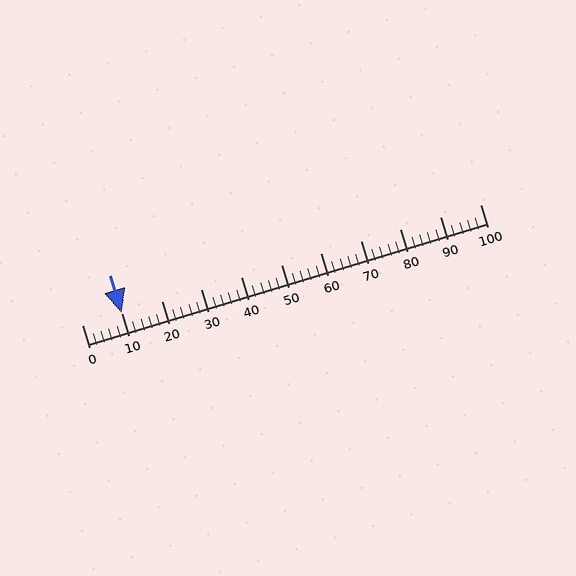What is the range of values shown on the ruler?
The ruler shows values from 0 to 100.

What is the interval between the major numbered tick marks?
The major tick marks are spaced 10 units apart.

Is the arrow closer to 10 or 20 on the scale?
The arrow is closer to 10.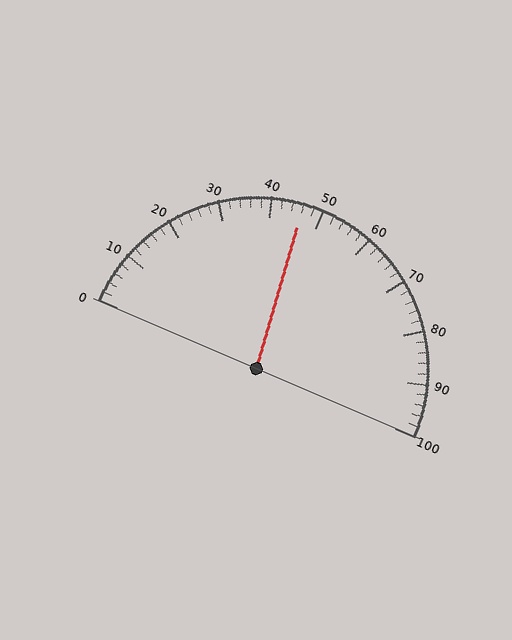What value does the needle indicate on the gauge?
The needle indicates approximately 46.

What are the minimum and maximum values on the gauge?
The gauge ranges from 0 to 100.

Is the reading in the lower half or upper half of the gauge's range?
The reading is in the lower half of the range (0 to 100).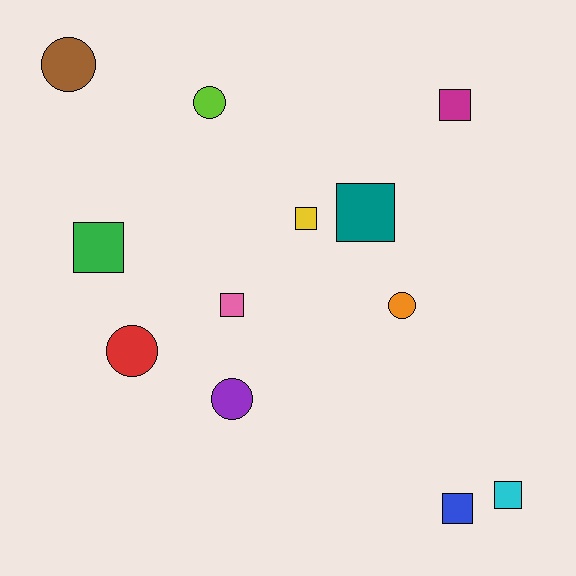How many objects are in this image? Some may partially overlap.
There are 12 objects.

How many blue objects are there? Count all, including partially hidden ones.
There is 1 blue object.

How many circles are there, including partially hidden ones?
There are 5 circles.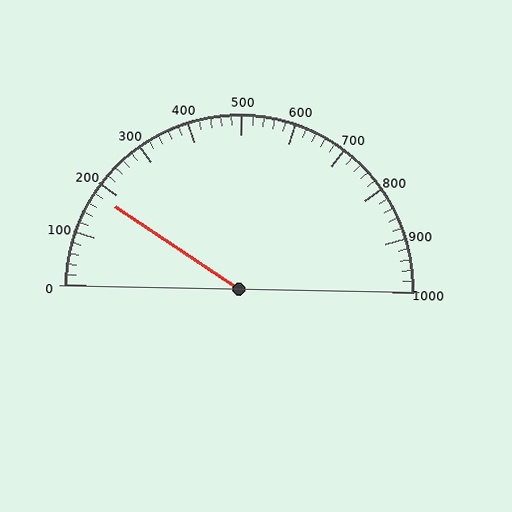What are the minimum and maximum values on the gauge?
The gauge ranges from 0 to 1000.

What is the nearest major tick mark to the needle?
The nearest major tick mark is 200.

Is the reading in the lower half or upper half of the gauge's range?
The reading is in the lower half of the range (0 to 1000).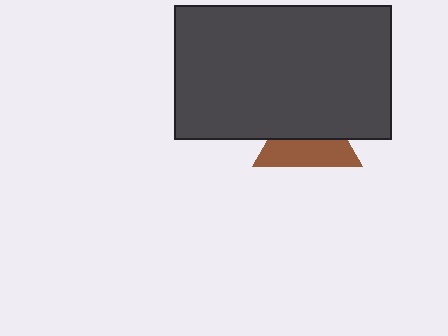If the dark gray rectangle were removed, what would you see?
You would see the complete brown triangle.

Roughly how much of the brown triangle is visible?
About half of it is visible (roughly 49%).